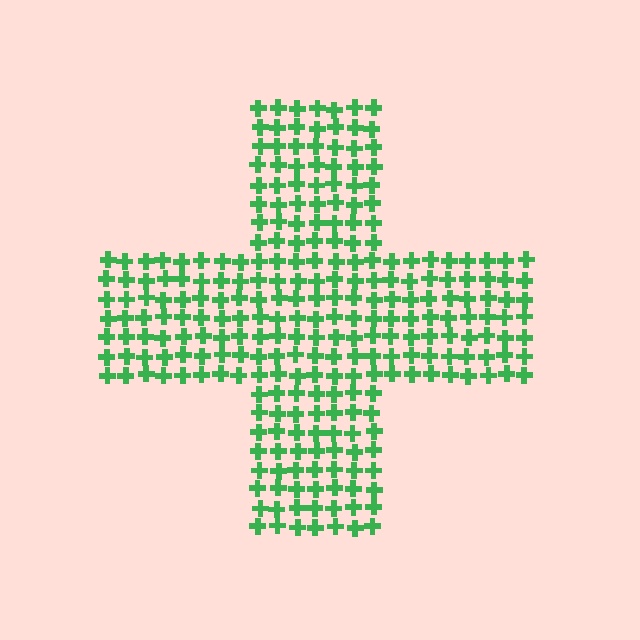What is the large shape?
The large shape is a cross.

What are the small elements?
The small elements are crosses.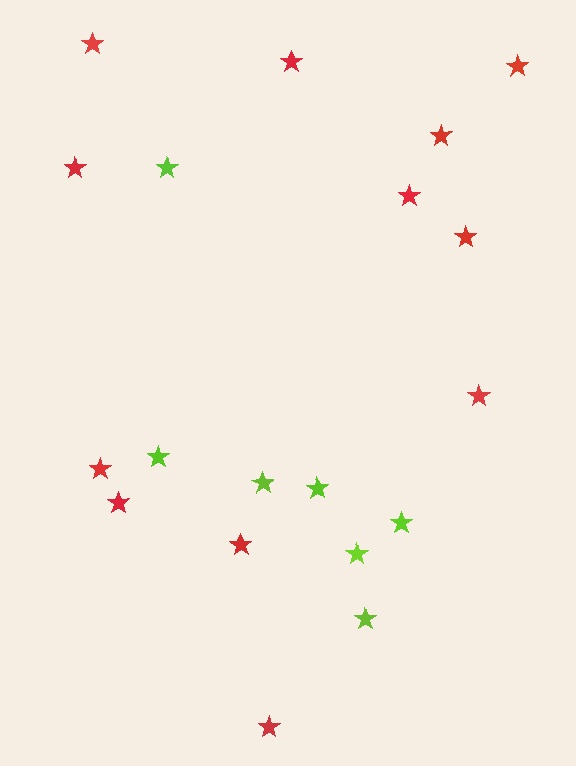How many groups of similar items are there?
There are 2 groups: one group of lime stars (7) and one group of red stars (12).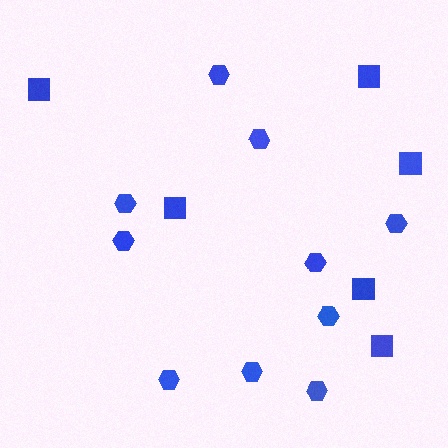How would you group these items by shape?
There are 2 groups: one group of squares (6) and one group of hexagons (10).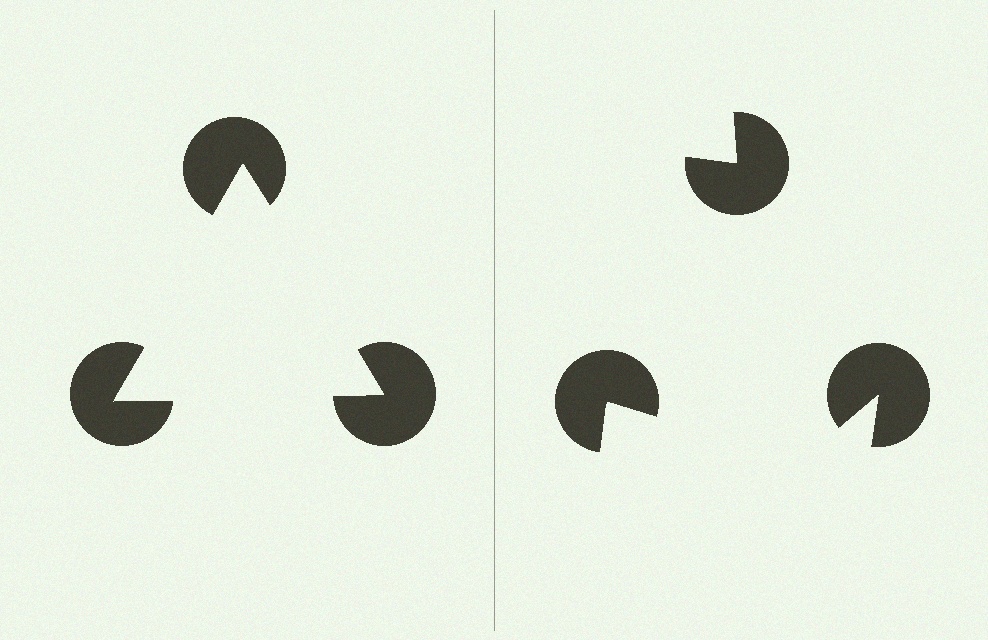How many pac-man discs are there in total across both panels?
6 — 3 on each side.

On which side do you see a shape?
An illusory triangle appears on the left side. On the right side the wedge cuts are rotated, so no coherent shape forms.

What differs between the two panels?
The pac-man discs are positioned identically on both sides; only the wedge orientations differ. On the left they align to a triangle; on the right they are misaligned.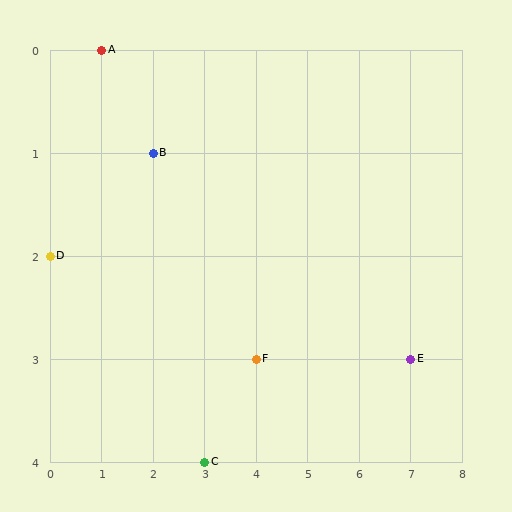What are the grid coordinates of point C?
Point C is at grid coordinates (3, 4).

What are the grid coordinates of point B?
Point B is at grid coordinates (2, 1).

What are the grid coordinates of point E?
Point E is at grid coordinates (7, 3).